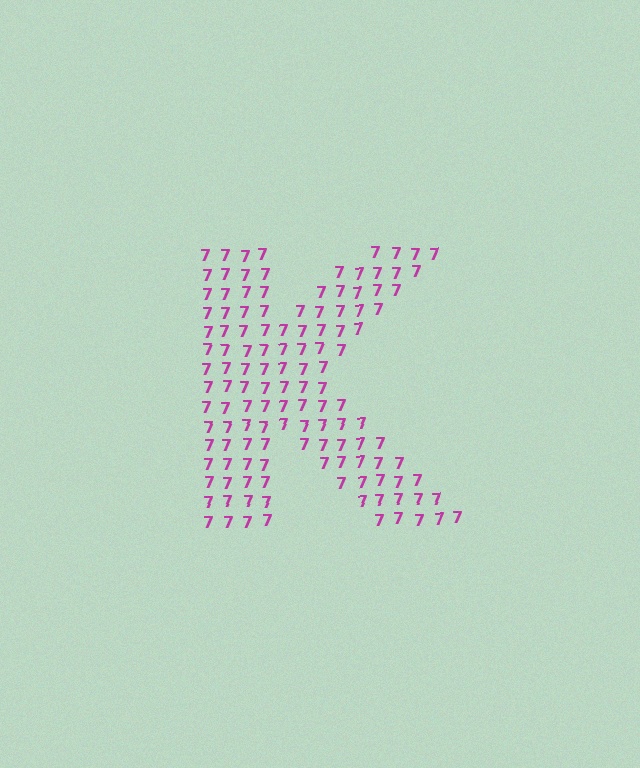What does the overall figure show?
The overall figure shows the letter K.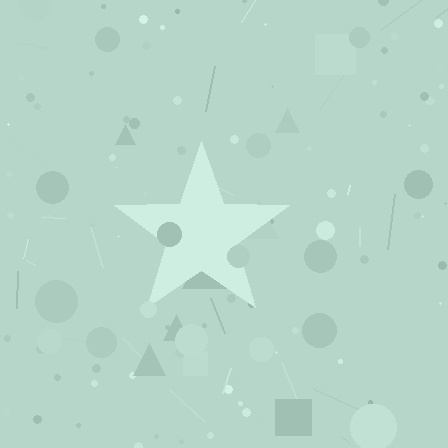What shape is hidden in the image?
A star is hidden in the image.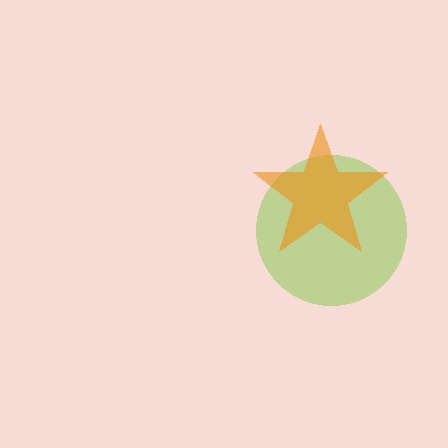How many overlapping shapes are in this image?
There are 2 overlapping shapes in the image.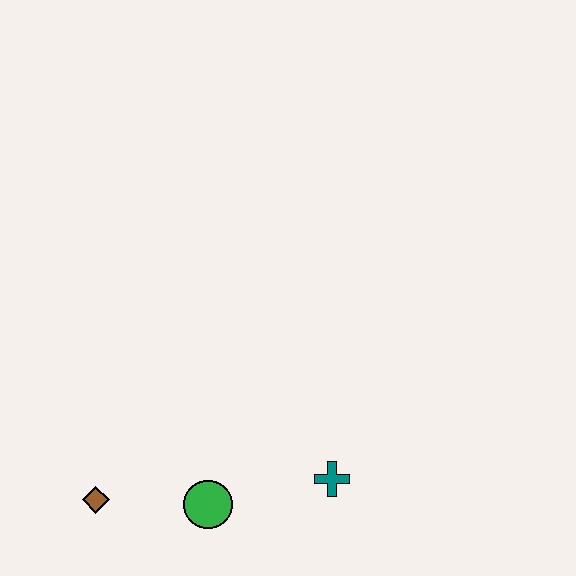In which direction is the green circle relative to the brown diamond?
The green circle is to the right of the brown diamond.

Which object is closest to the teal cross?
The green circle is closest to the teal cross.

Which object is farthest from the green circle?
The teal cross is farthest from the green circle.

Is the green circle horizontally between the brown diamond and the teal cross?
Yes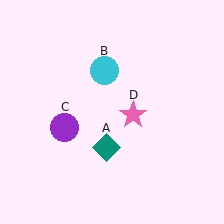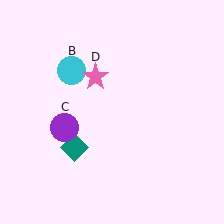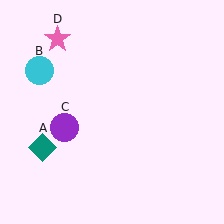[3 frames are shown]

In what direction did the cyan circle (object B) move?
The cyan circle (object B) moved left.